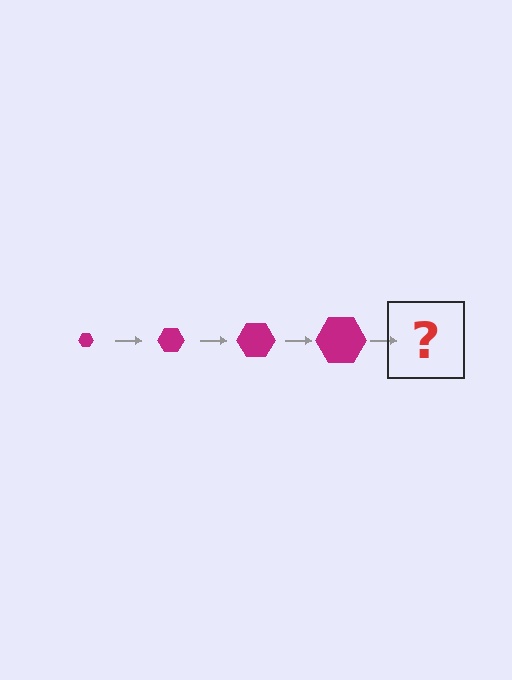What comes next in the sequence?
The next element should be a magenta hexagon, larger than the previous one.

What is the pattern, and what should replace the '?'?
The pattern is that the hexagon gets progressively larger each step. The '?' should be a magenta hexagon, larger than the previous one.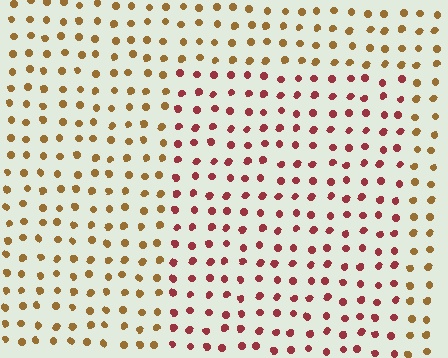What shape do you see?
I see a rectangle.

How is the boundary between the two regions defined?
The boundary is defined purely by a slight shift in hue (about 43 degrees). Spacing, size, and orientation are identical on both sides.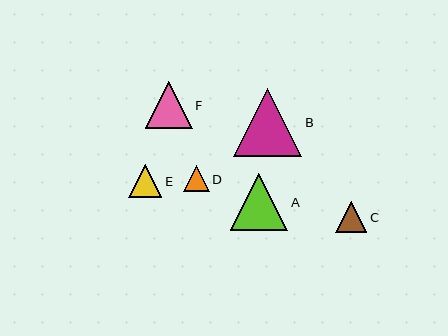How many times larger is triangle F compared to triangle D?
Triangle F is approximately 1.8 times the size of triangle D.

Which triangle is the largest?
Triangle B is the largest with a size of approximately 68 pixels.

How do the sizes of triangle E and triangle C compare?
Triangle E and triangle C are approximately the same size.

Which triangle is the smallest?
Triangle D is the smallest with a size of approximately 26 pixels.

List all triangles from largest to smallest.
From largest to smallest: B, A, F, E, C, D.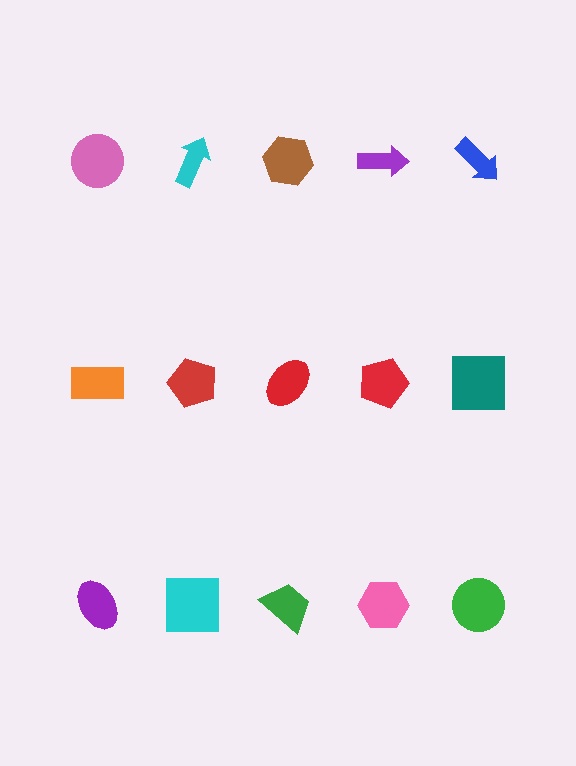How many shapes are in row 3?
5 shapes.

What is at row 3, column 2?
A cyan square.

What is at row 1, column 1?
A pink circle.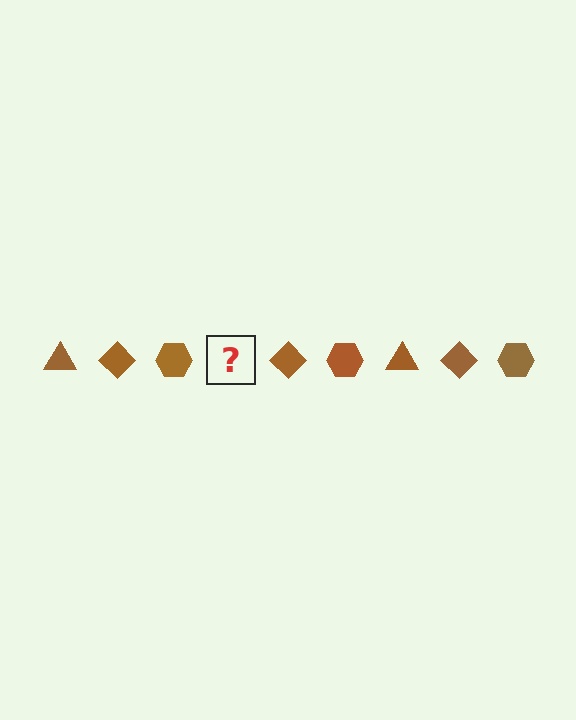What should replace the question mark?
The question mark should be replaced with a brown triangle.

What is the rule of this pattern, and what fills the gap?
The rule is that the pattern cycles through triangle, diamond, hexagon shapes in brown. The gap should be filled with a brown triangle.